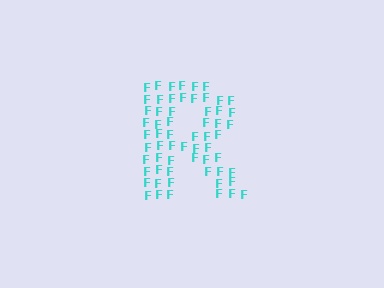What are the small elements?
The small elements are letter F's.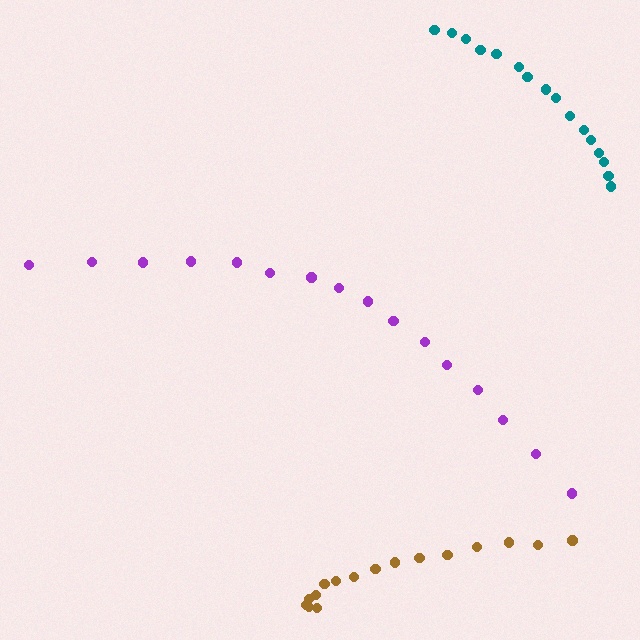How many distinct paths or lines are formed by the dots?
There are 3 distinct paths.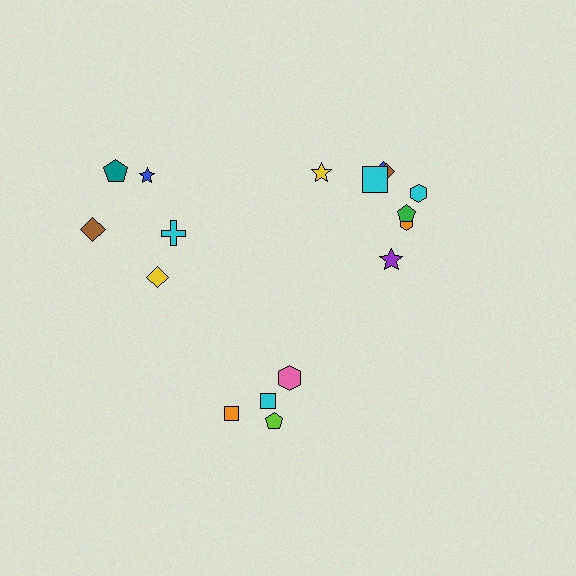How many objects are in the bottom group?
There are 4 objects.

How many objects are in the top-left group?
There are 5 objects.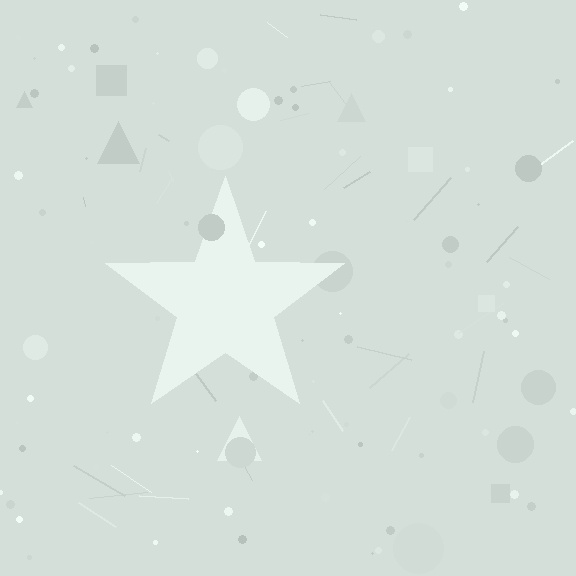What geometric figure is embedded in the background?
A star is embedded in the background.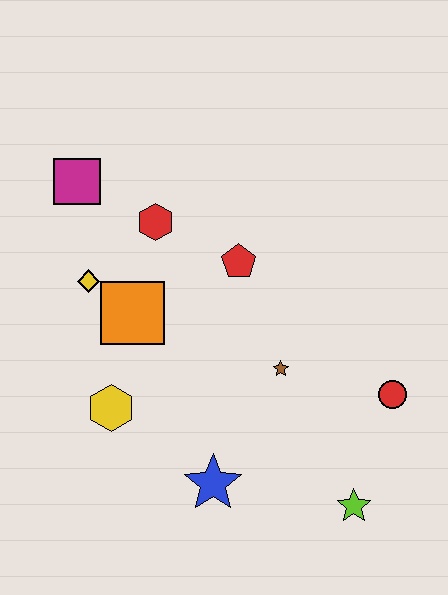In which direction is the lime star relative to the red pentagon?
The lime star is below the red pentagon.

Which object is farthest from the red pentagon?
The lime star is farthest from the red pentagon.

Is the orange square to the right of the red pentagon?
No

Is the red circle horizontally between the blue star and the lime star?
No